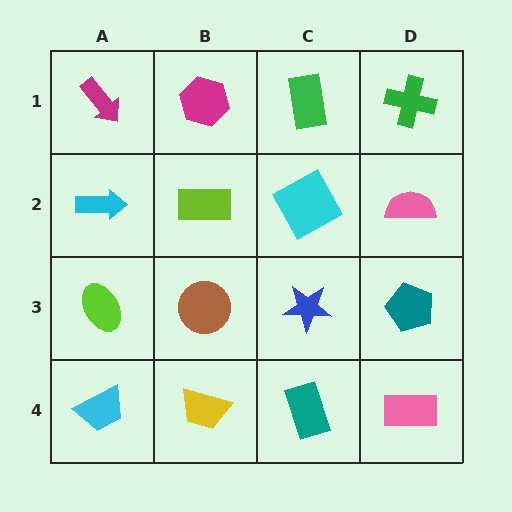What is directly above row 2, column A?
A magenta arrow.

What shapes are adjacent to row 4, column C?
A blue star (row 3, column C), a yellow trapezoid (row 4, column B), a pink rectangle (row 4, column D).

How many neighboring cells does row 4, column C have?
3.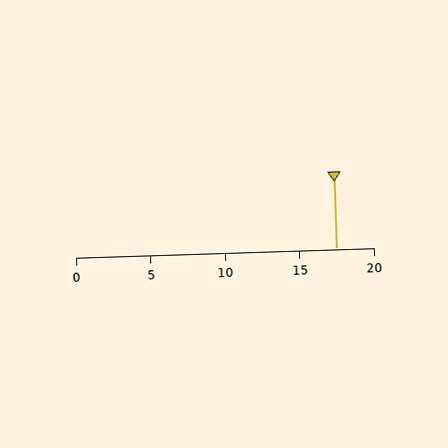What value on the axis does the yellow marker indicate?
The marker indicates approximately 17.5.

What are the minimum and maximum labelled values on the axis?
The axis runs from 0 to 20.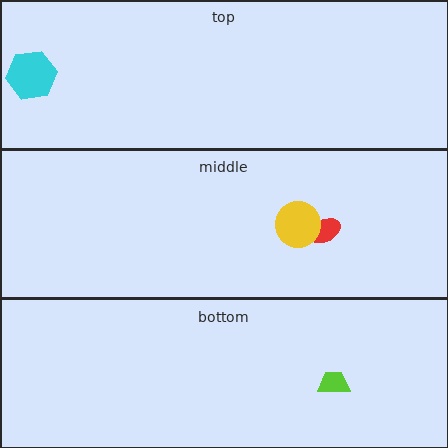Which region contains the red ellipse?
The middle region.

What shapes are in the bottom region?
The lime trapezoid.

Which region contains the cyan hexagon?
The top region.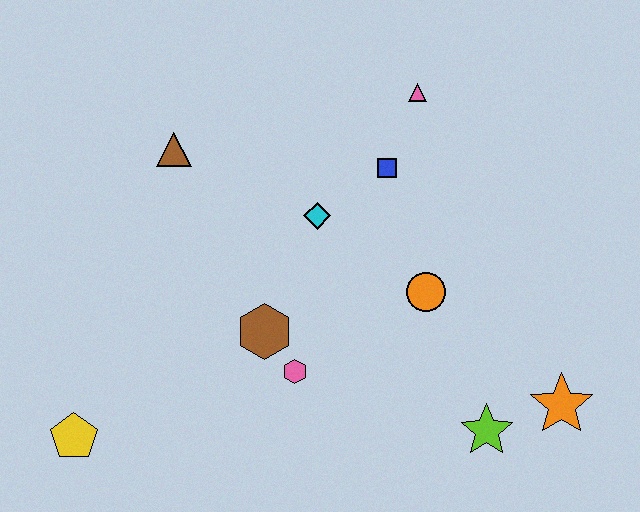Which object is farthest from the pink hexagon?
The pink triangle is farthest from the pink hexagon.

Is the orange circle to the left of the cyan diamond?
No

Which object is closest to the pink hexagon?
The brown hexagon is closest to the pink hexagon.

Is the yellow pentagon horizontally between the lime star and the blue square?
No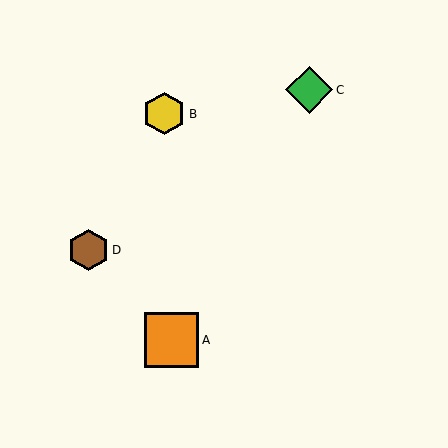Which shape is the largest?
The orange square (labeled A) is the largest.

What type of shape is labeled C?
Shape C is a green diamond.